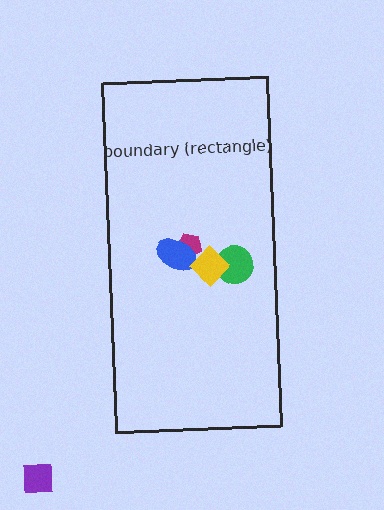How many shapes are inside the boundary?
4 inside, 1 outside.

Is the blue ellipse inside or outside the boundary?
Inside.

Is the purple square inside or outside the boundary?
Outside.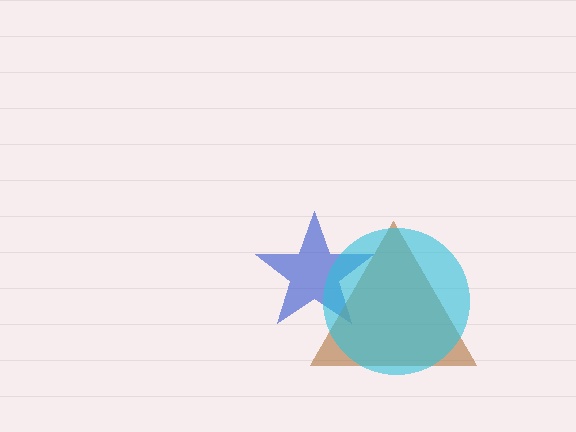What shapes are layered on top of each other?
The layered shapes are: a blue star, a brown triangle, a cyan circle.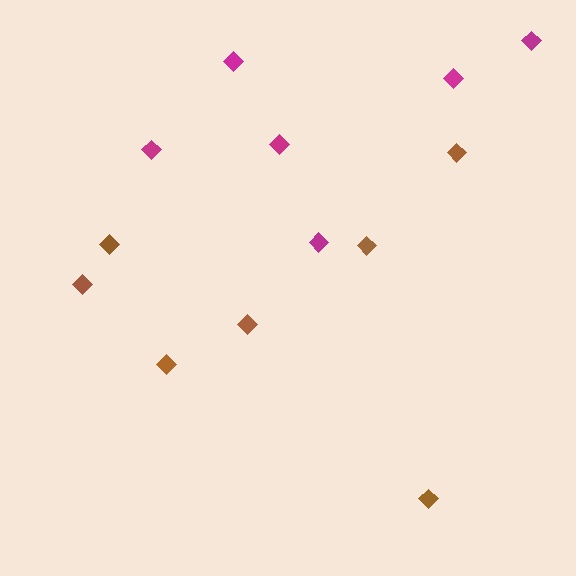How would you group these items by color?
There are 2 groups: one group of magenta diamonds (6) and one group of brown diamonds (7).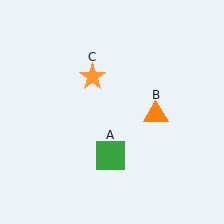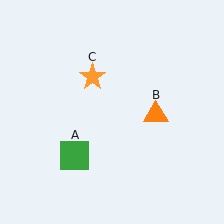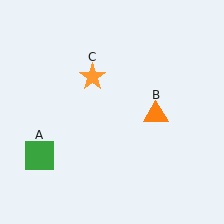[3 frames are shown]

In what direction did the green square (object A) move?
The green square (object A) moved left.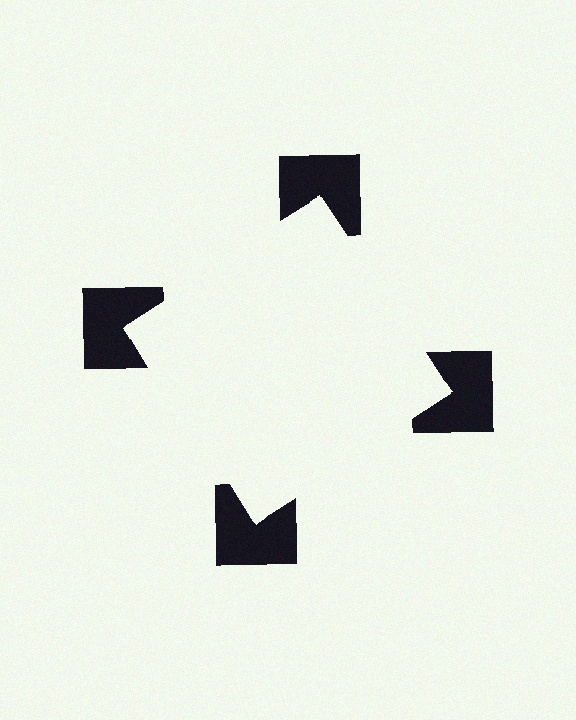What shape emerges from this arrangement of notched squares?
An illusory square — its edges are inferred from the aligned wedge cuts in the notched squares, not physically drawn.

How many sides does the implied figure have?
4 sides.